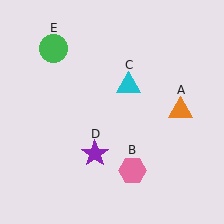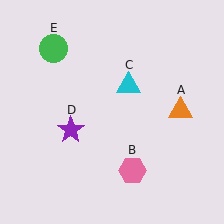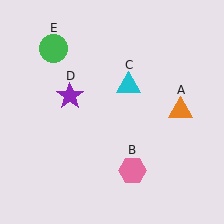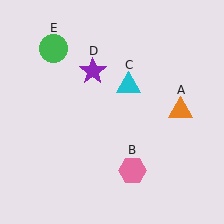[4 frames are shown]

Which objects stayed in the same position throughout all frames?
Orange triangle (object A) and pink hexagon (object B) and cyan triangle (object C) and green circle (object E) remained stationary.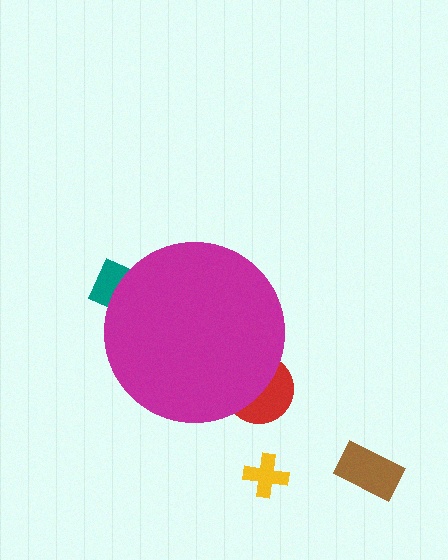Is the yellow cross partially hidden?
No, the yellow cross is fully visible.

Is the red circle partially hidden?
Yes, the red circle is partially hidden behind the magenta circle.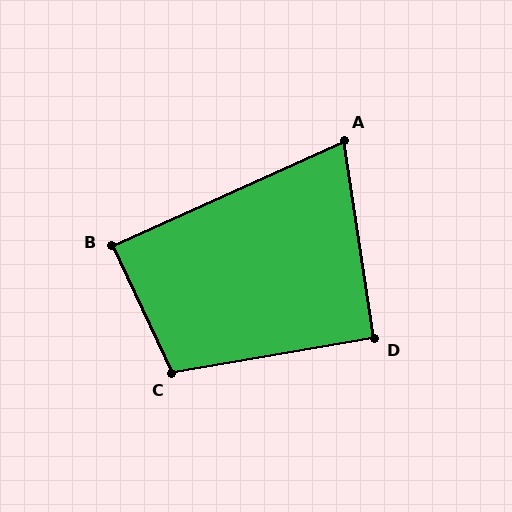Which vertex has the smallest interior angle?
A, at approximately 75 degrees.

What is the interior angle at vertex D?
Approximately 91 degrees (approximately right).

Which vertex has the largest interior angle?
C, at approximately 105 degrees.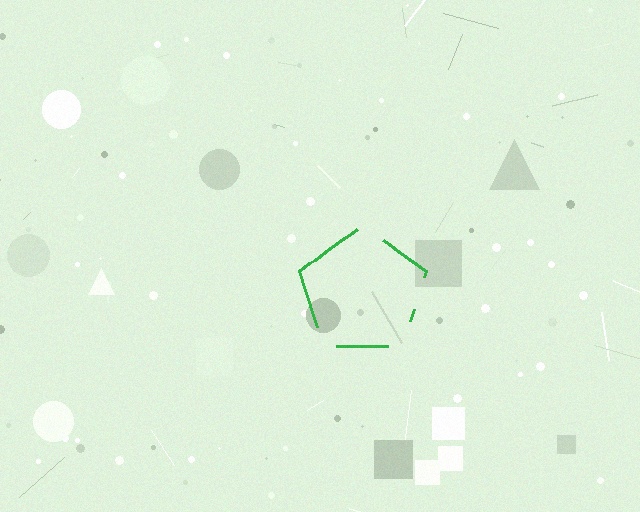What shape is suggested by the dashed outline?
The dashed outline suggests a pentagon.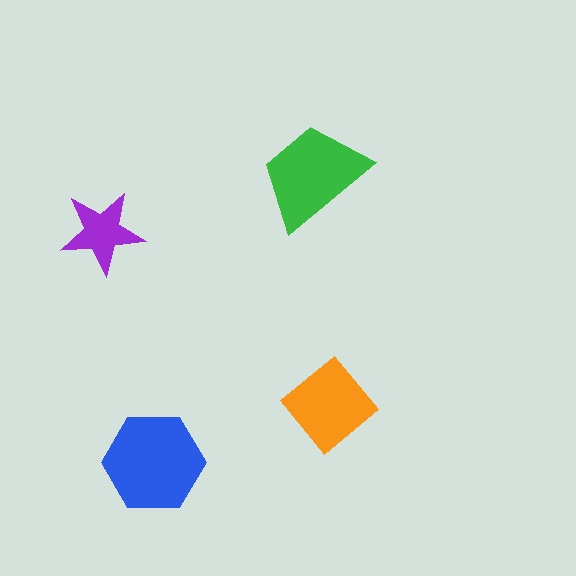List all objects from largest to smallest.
The blue hexagon, the green trapezoid, the orange diamond, the purple star.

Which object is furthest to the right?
The orange diamond is rightmost.